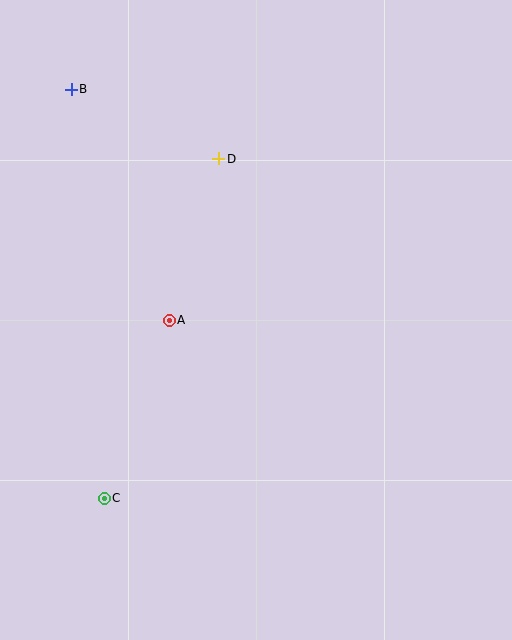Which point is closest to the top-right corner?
Point D is closest to the top-right corner.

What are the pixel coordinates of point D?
Point D is at (219, 159).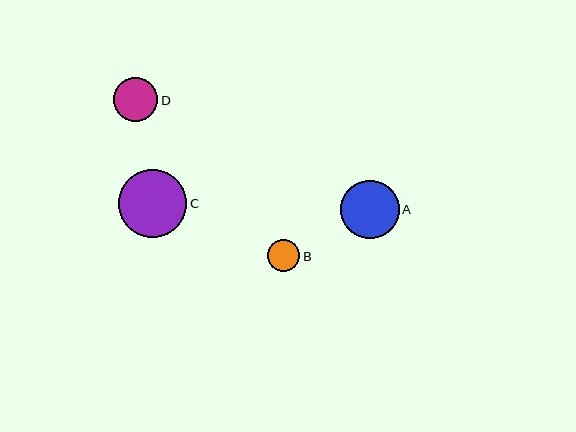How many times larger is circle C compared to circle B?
Circle C is approximately 2.2 times the size of circle B.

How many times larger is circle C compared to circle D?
Circle C is approximately 1.6 times the size of circle D.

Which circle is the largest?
Circle C is the largest with a size of approximately 69 pixels.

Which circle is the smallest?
Circle B is the smallest with a size of approximately 32 pixels.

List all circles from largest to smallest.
From largest to smallest: C, A, D, B.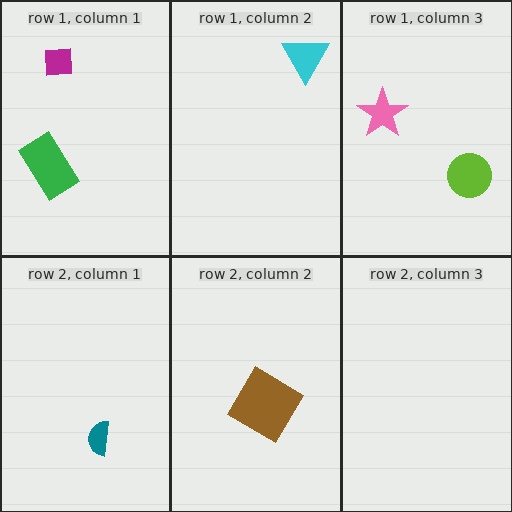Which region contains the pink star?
The row 1, column 3 region.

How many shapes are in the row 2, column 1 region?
1.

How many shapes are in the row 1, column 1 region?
2.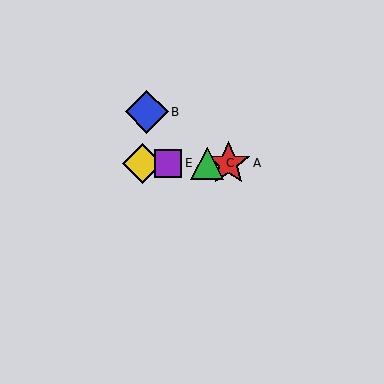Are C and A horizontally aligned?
Yes, both are at y≈164.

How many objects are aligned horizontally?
4 objects (A, C, D, E) are aligned horizontally.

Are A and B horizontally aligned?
No, A is at y≈164 and B is at y≈112.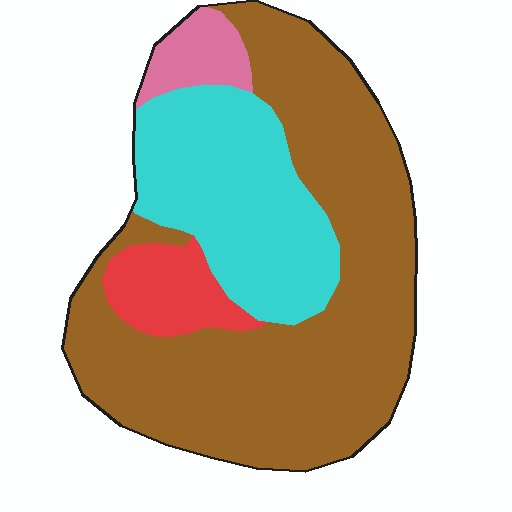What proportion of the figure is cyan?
Cyan takes up about one quarter (1/4) of the figure.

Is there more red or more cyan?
Cyan.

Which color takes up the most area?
Brown, at roughly 60%.